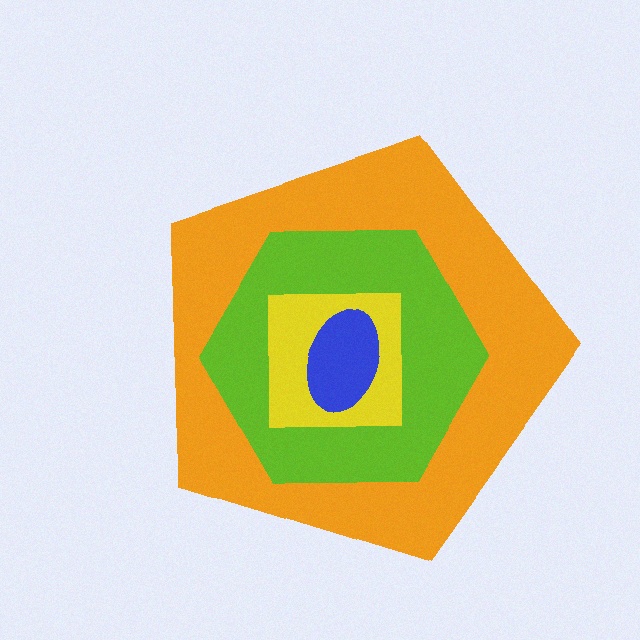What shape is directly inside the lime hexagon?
The yellow square.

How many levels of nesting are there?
4.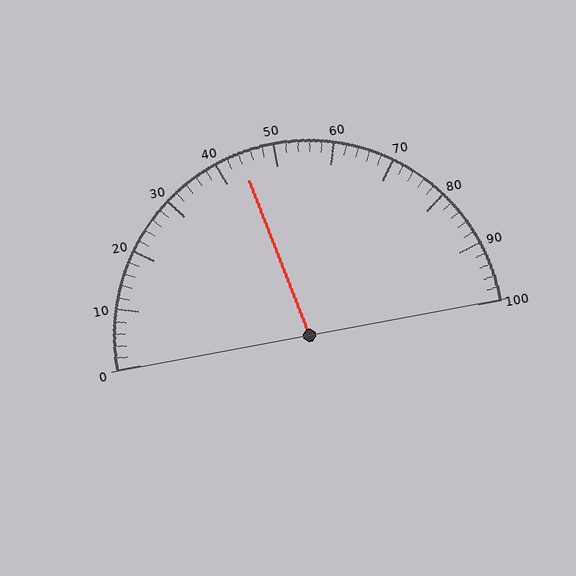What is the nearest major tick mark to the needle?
The nearest major tick mark is 40.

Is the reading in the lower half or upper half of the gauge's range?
The reading is in the lower half of the range (0 to 100).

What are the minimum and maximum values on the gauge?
The gauge ranges from 0 to 100.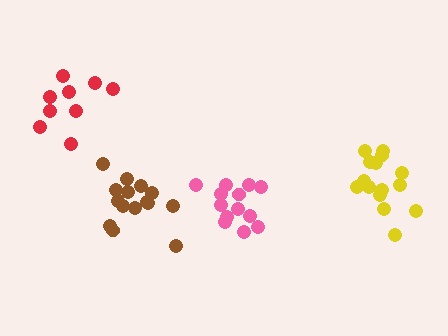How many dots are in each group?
Group 1: 15 dots, Group 2: 13 dots, Group 3: 9 dots, Group 4: 15 dots (52 total).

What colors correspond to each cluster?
The clusters are colored: yellow, pink, red, brown.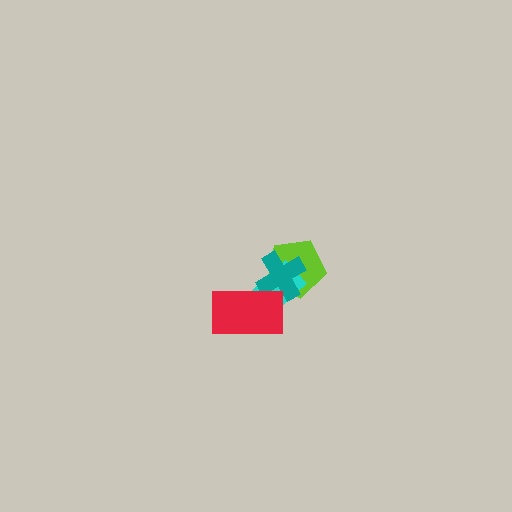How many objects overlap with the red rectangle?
2 objects overlap with the red rectangle.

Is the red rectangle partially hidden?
No, no other shape covers it.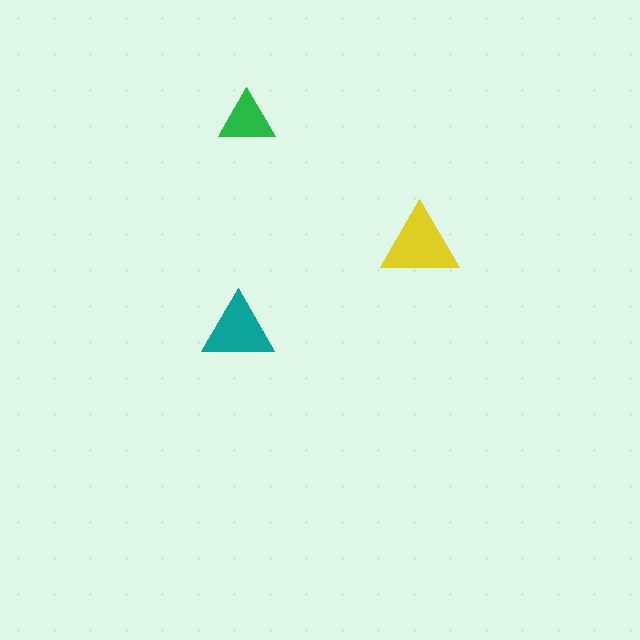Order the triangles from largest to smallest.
the yellow one, the teal one, the green one.